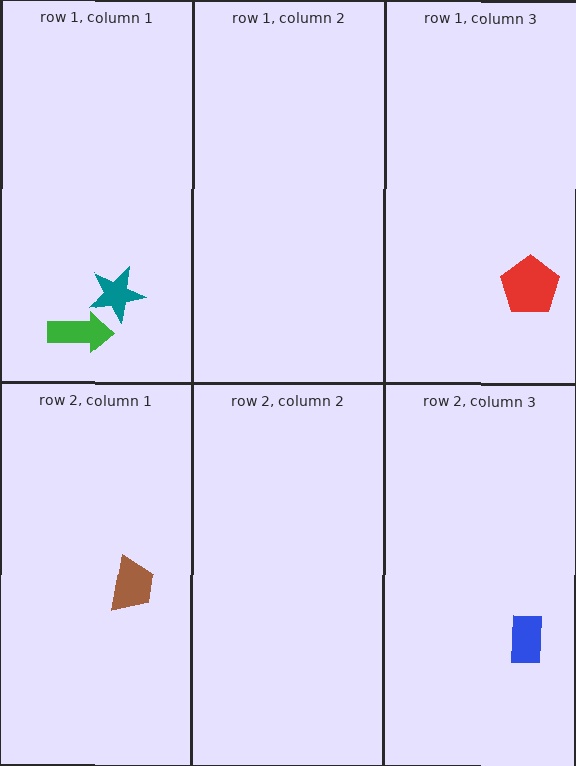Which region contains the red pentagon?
The row 1, column 3 region.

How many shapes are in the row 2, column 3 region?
1.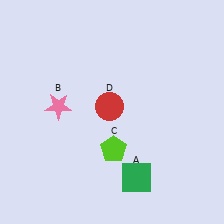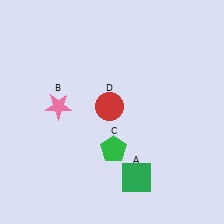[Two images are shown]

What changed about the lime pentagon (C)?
In Image 1, C is lime. In Image 2, it changed to green.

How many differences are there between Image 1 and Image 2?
There is 1 difference between the two images.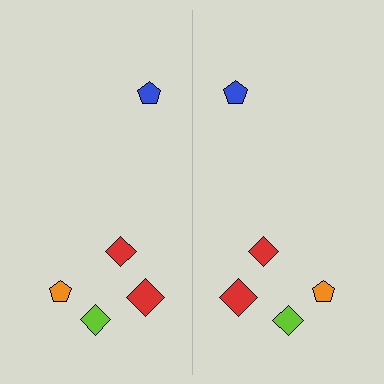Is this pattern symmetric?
Yes, this pattern has bilateral (reflection) symmetry.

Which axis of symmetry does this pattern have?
The pattern has a vertical axis of symmetry running through the center of the image.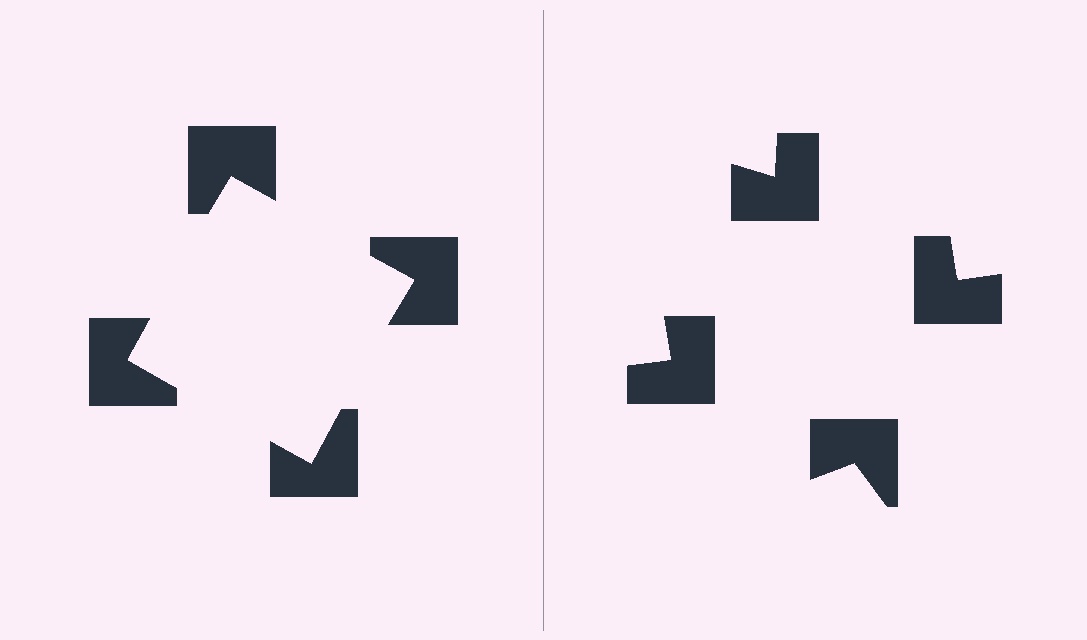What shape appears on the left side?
An illusory square.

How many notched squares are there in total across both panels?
8 — 4 on each side.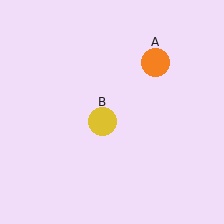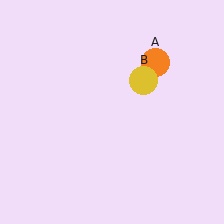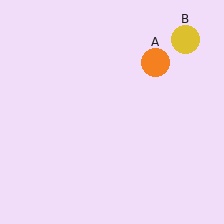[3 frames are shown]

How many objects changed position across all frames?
1 object changed position: yellow circle (object B).